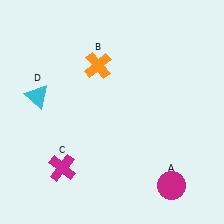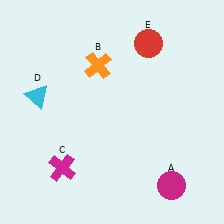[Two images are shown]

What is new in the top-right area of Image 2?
A red circle (E) was added in the top-right area of Image 2.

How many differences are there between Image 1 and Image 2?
There is 1 difference between the two images.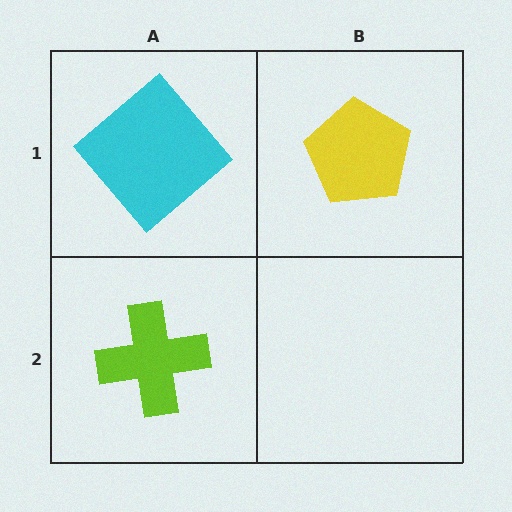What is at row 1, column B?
A yellow pentagon.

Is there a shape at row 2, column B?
No, that cell is empty.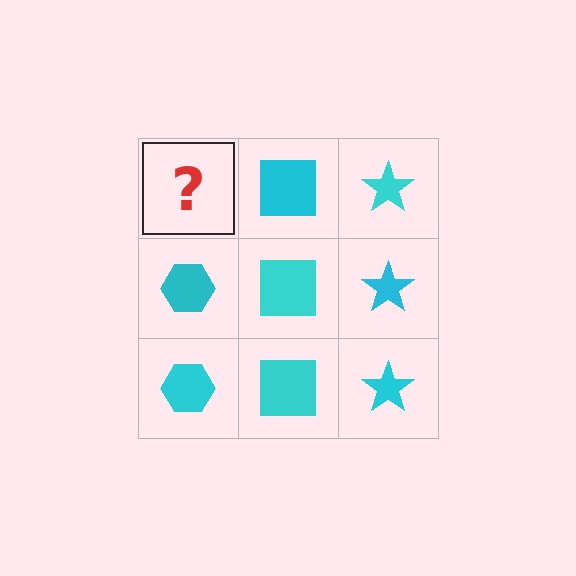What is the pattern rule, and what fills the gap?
The rule is that each column has a consistent shape. The gap should be filled with a cyan hexagon.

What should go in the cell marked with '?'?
The missing cell should contain a cyan hexagon.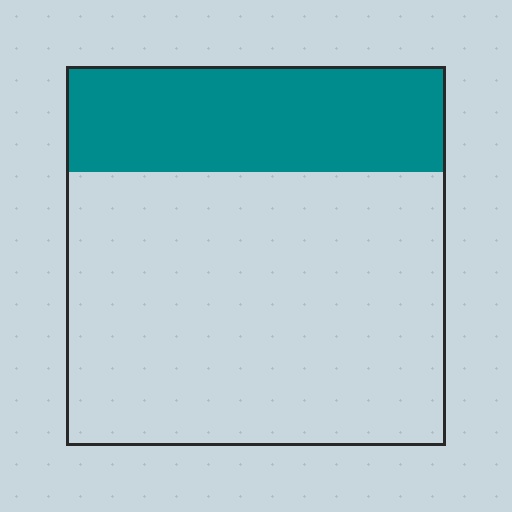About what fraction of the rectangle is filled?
About one quarter (1/4).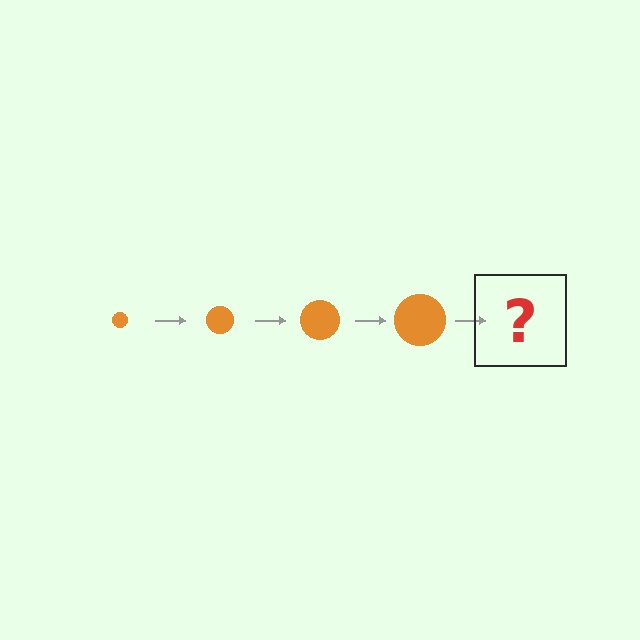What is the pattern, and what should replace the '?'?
The pattern is that the circle gets progressively larger each step. The '?' should be an orange circle, larger than the previous one.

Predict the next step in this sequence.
The next step is an orange circle, larger than the previous one.